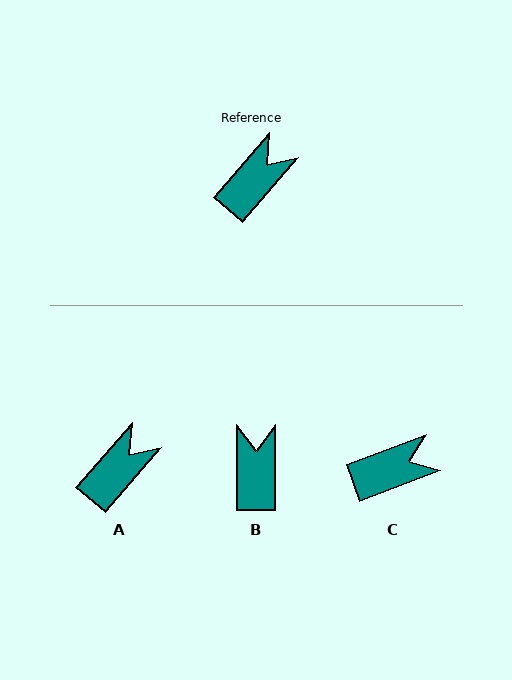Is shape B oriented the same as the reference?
No, it is off by about 41 degrees.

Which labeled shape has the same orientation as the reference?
A.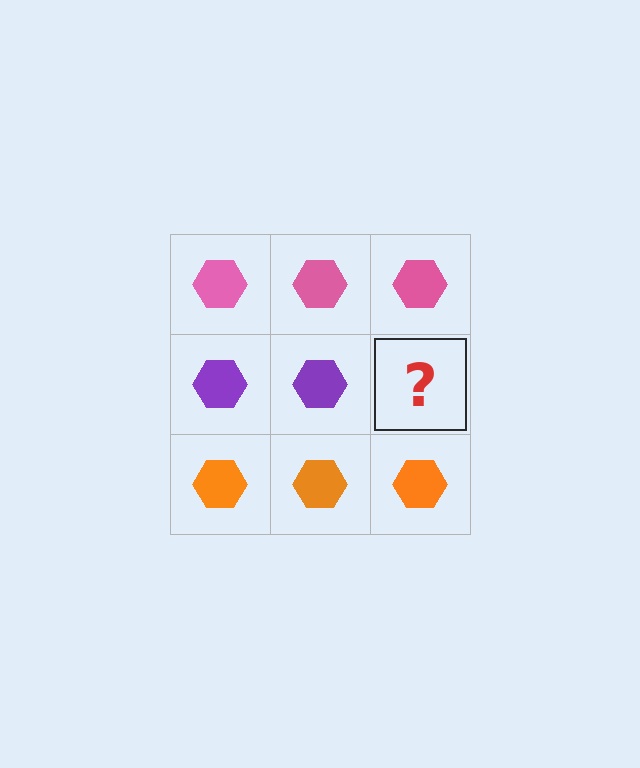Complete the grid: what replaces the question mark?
The question mark should be replaced with a purple hexagon.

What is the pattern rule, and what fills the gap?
The rule is that each row has a consistent color. The gap should be filled with a purple hexagon.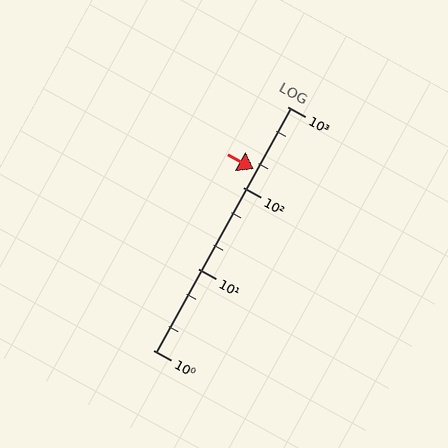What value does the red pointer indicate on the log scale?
The pointer indicates approximately 170.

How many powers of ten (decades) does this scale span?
The scale spans 3 decades, from 1 to 1000.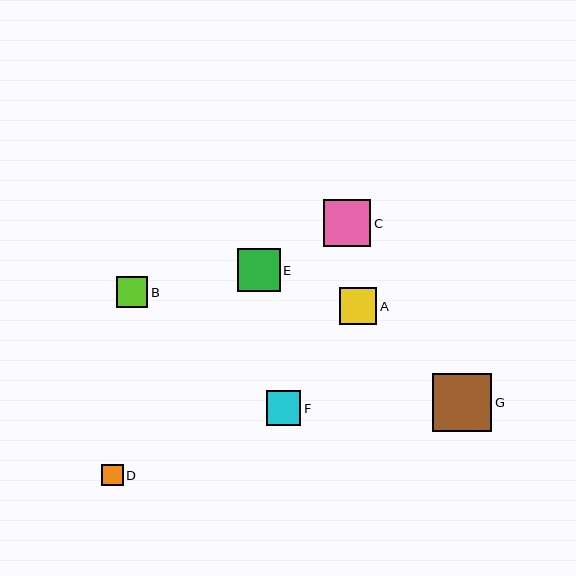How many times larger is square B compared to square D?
Square B is approximately 1.5 times the size of square D.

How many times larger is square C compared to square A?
Square C is approximately 1.3 times the size of square A.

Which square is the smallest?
Square D is the smallest with a size of approximately 21 pixels.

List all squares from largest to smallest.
From largest to smallest: G, C, E, A, F, B, D.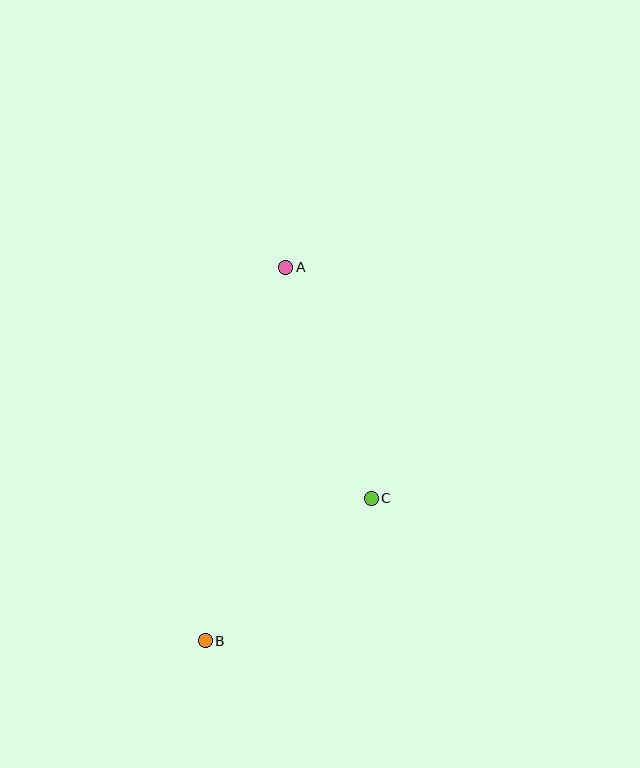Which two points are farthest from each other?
Points A and B are farthest from each other.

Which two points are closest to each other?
Points B and C are closest to each other.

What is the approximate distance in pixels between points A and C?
The distance between A and C is approximately 246 pixels.